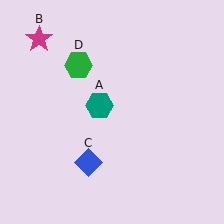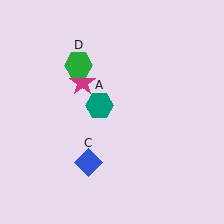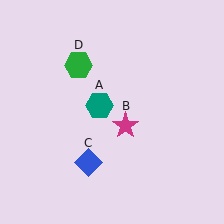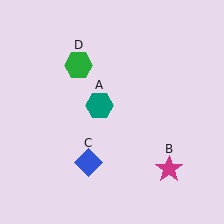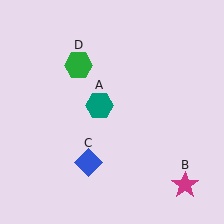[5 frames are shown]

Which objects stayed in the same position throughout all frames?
Teal hexagon (object A) and blue diamond (object C) and green hexagon (object D) remained stationary.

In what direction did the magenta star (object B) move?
The magenta star (object B) moved down and to the right.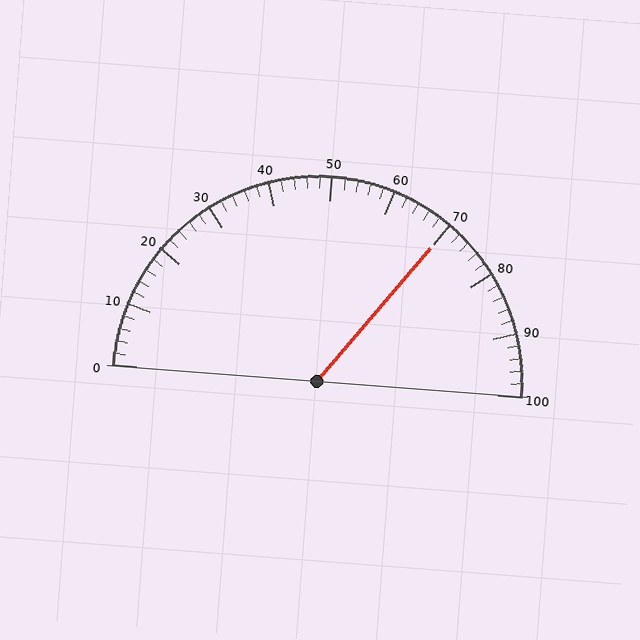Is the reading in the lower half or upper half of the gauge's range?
The reading is in the upper half of the range (0 to 100).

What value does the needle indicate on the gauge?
The needle indicates approximately 70.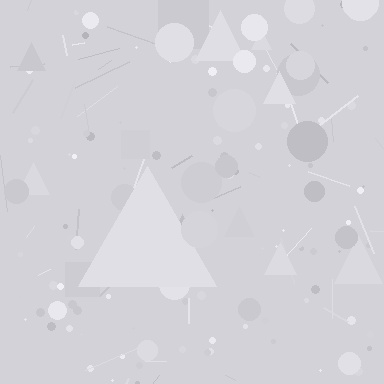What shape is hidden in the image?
A triangle is hidden in the image.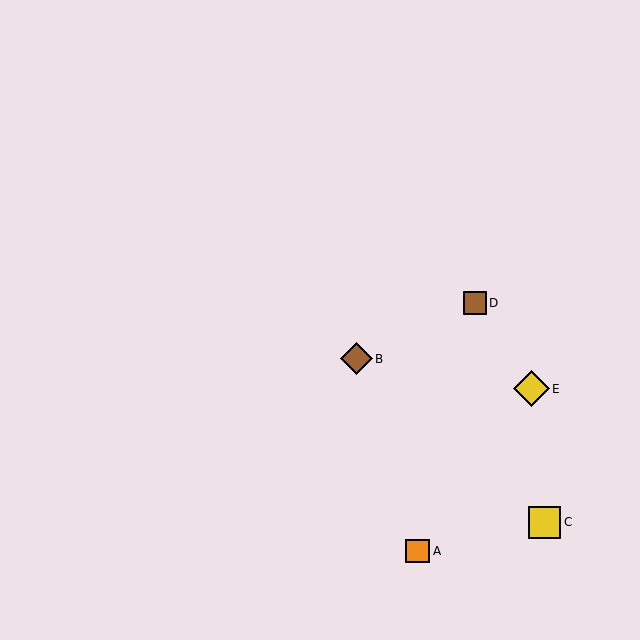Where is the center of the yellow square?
The center of the yellow square is at (545, 522).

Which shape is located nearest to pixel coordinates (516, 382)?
The yellow diamond (labeled E) at (531, 389) is nearest to that location.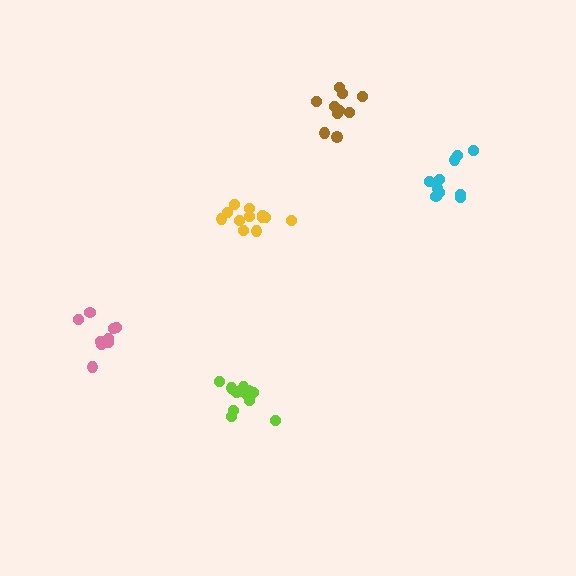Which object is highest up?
The brown cluster is topmost.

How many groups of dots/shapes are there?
There are 5 groups.